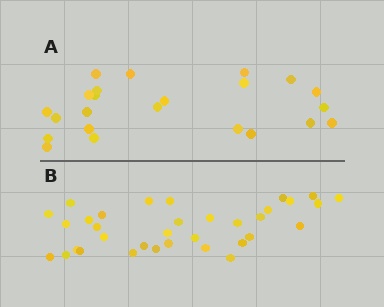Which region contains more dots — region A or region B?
Region B (the bottom region) has more dots.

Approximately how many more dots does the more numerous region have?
Region B has roughly 12 or so more dots than region A.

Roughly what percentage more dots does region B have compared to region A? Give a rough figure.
About 50% more.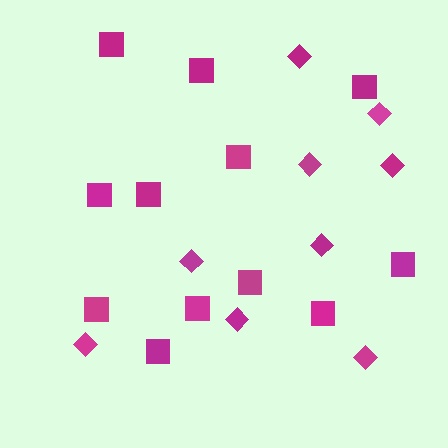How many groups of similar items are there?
There are 2 groups: one group of squares (12) and one group of diamonds (9).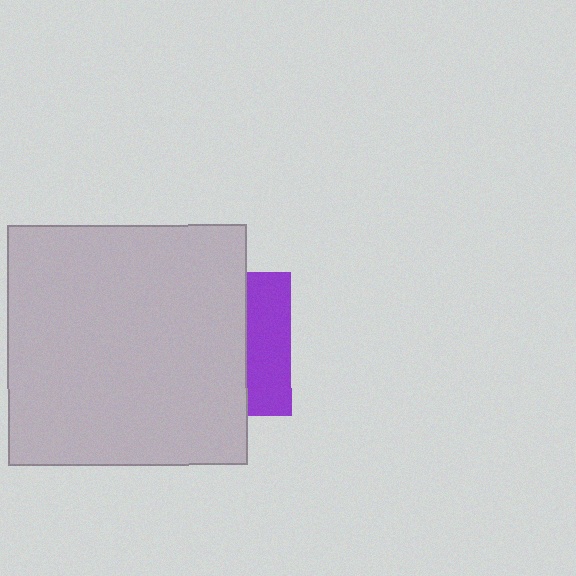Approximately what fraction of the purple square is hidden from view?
Roughly 69% of the purple square is hidden behind the light gray square.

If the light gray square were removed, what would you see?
You would see the complete purple square.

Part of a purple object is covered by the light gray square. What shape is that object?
It is a square.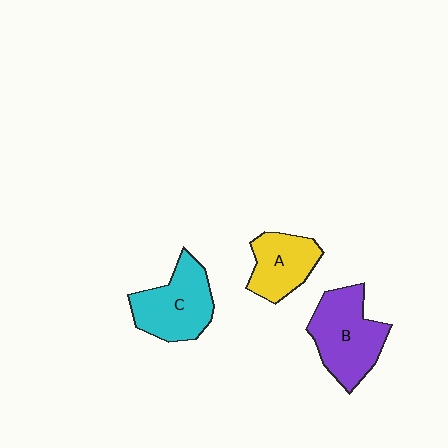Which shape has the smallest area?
Shape A (yellow).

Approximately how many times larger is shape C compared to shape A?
Approximately 1.3 times.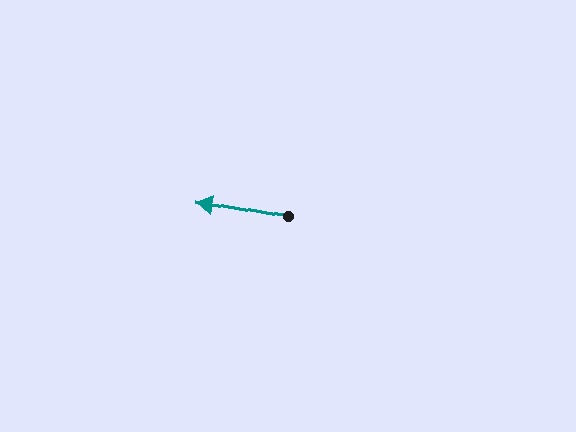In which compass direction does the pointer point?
West.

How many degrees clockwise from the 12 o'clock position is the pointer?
Approximately 280 degrees.